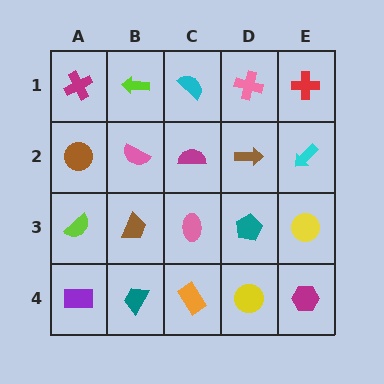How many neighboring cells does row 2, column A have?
3.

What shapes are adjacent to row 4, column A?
A lime semicircle (row 3, column A), a teal trapezoid (row 4, column B).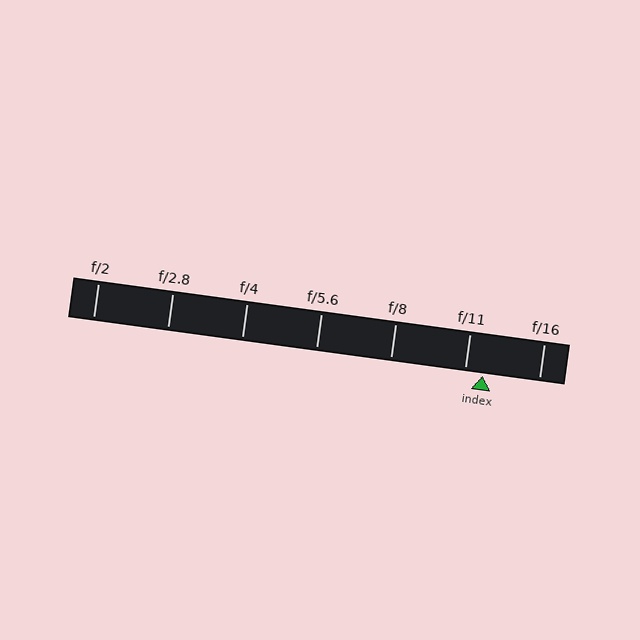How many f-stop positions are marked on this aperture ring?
There are 7 f-stop positions marked.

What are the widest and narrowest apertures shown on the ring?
The widest aperture shown is f/2 and the narrowest is f/16.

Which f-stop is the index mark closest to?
The index mark is closest to f/11.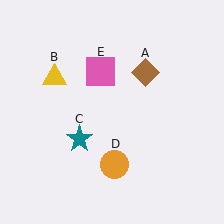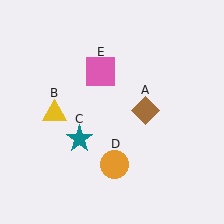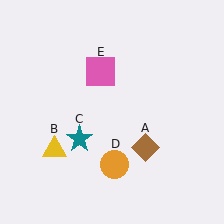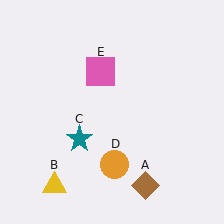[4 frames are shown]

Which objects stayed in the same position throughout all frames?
Teal star (object C) and orange circle (object D) and pink square (object E) remained stationary.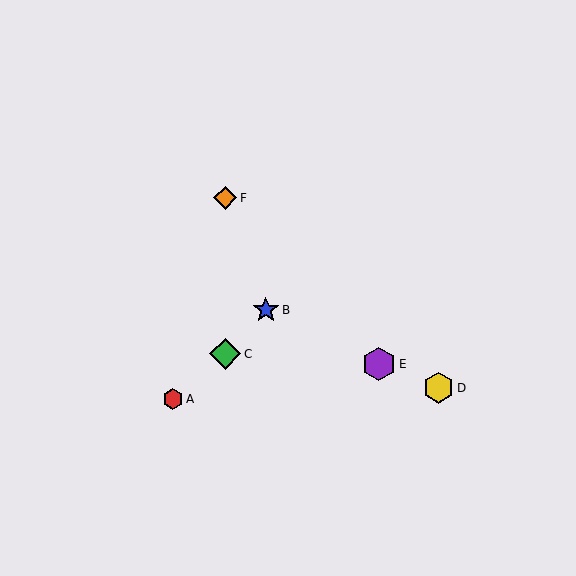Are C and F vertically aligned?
Yes, both are at x≈225.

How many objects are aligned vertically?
2 objects (C, F) are aligned vertically.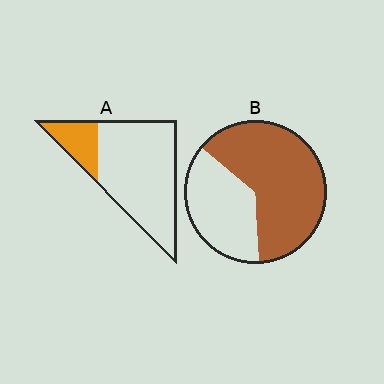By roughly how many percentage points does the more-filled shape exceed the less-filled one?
By roughly 45 percentage points (B over A).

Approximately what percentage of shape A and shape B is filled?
A is approximately 20% and B is approximately 65%.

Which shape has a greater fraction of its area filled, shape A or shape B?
Shape B.